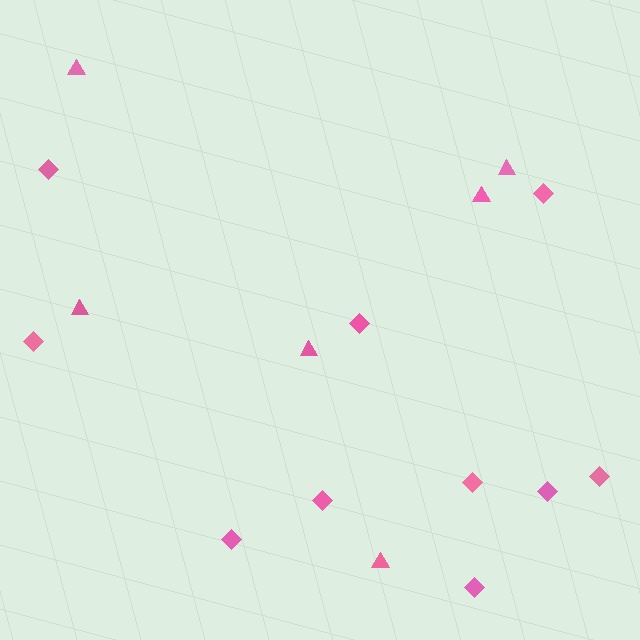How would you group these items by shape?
There are 2 groups: one group of triangles (6) and one group of diamonds (10).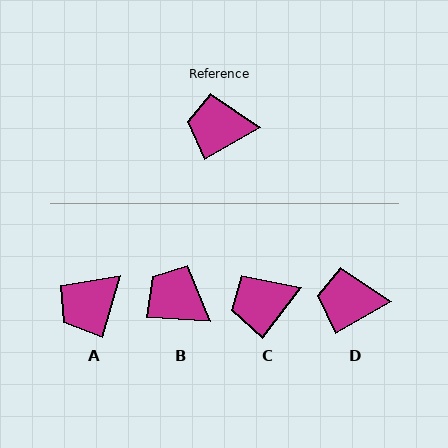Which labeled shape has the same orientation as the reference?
D.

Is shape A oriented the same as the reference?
No, it is off by about 44 degrees.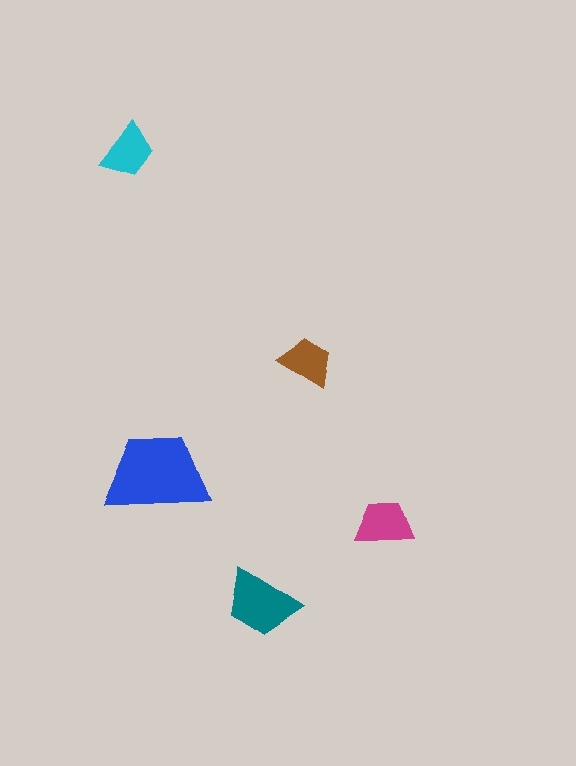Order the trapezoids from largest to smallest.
the blue one, the teal one, the magenta one, the cyan one, the brown one.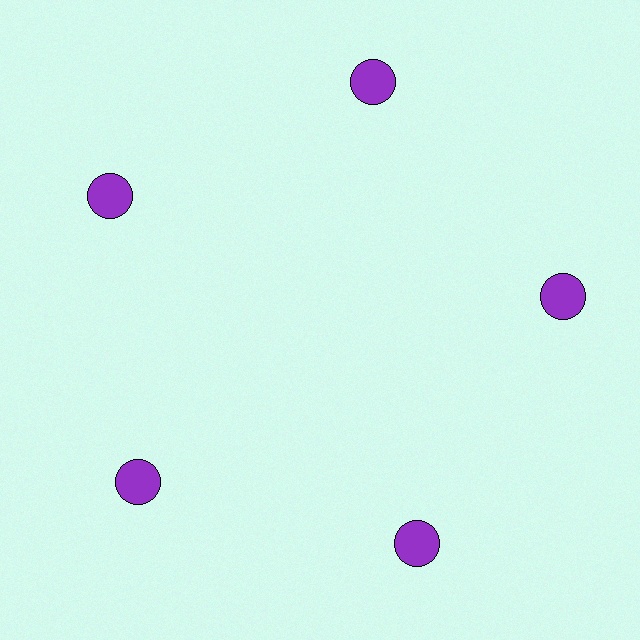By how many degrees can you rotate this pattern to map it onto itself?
The pattern maps onto itself every 72 degrees of rotation.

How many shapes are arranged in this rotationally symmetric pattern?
There are 5 shapes, arranged in 5 groups of 1.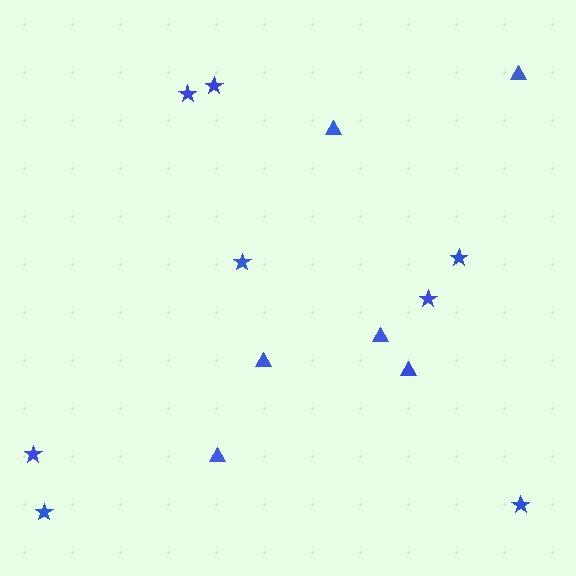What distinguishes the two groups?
There are 2 groups: one group of stars (8) and one group of triangles (6).